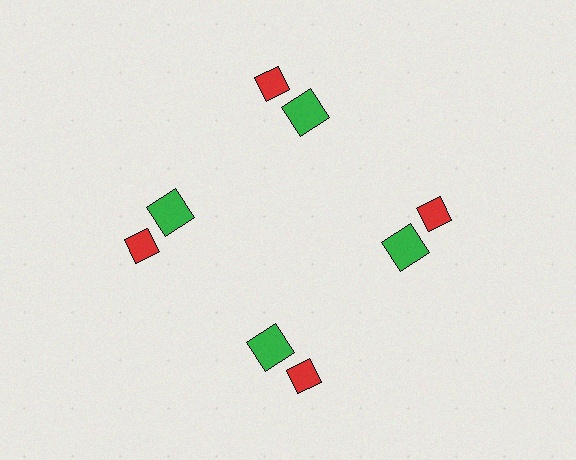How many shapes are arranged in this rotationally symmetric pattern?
There are 8 shapes, arranged in 4 groups of 2.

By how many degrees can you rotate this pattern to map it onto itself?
The pattern maps onto itself every 90 degrees of rotation.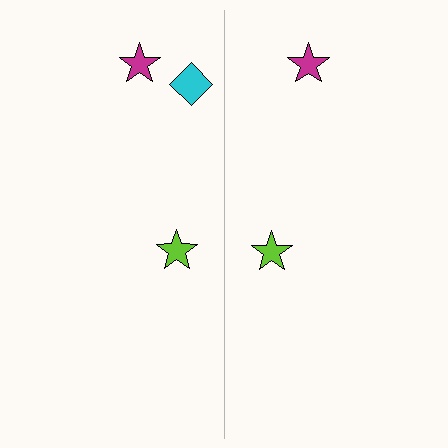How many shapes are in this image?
There are 5 shapes in this image.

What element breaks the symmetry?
A cyan diamond is missing from the right side.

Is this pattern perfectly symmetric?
No, the pattern is not perfectly symmetric. A cyan diamond is missing from the right side.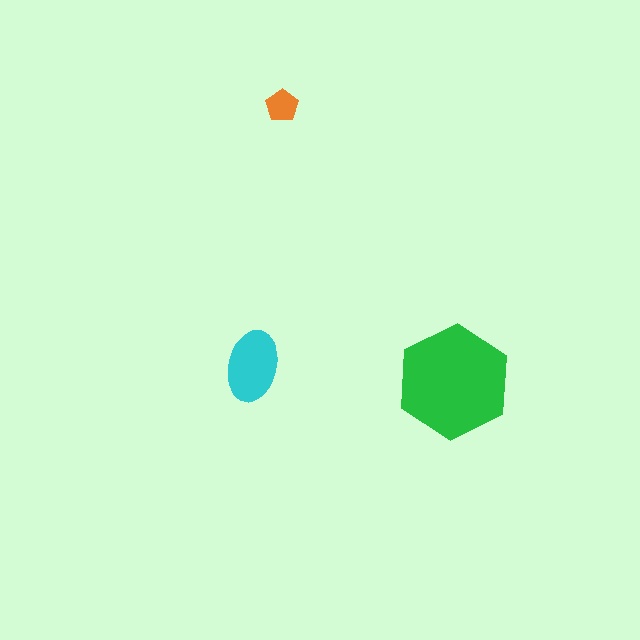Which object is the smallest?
The orange pentagon.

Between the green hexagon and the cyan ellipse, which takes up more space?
The green hexagon.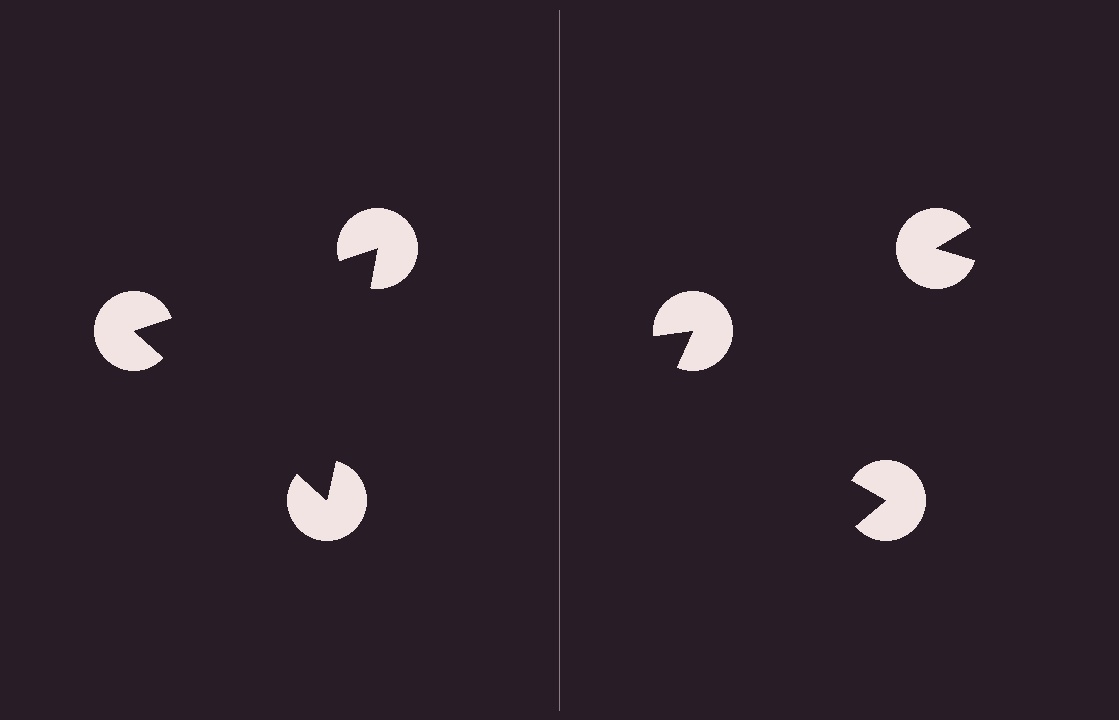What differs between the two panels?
The pac-man discs are positioned identically on both sides; only the wedge orientations differ. On the left they align to a triangle; on the right they are misaligned.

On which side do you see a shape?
An illusory triangle appears on the left side. On the right side the wedge cuts are rotated, so no coherent shape forms.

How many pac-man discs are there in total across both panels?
6 — 3 on each side.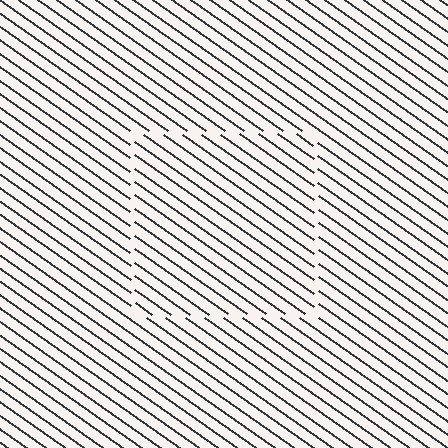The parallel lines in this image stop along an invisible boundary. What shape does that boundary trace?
An illusory square. The interior of the shape contains the same grating, shifted by half a period — the contour is defined by the phase discontinuity where line-ends from the inner and outer gratings abut.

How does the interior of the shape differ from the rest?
The interior of the shape contains the same grating, shifted by half a period — the contour is defined by the phase discontinuity where line-ends from the inner and outer gratings abut.